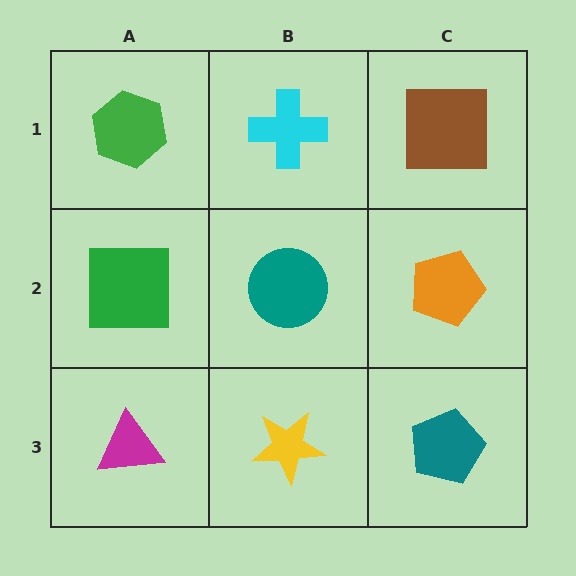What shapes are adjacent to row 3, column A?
A green square (row 2, column A), a yellow star (row 3, column B).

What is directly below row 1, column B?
A teal circle.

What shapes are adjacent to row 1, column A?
A green square (row 2, column A), a cyan cross (row 1, column B).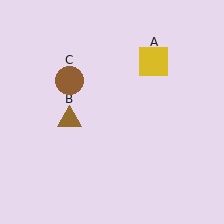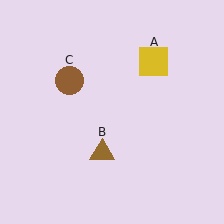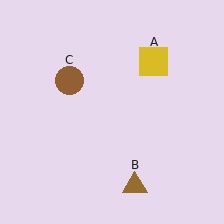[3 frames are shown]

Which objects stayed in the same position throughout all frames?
Yellow square (object A) and brown circle (object C) remained stationary.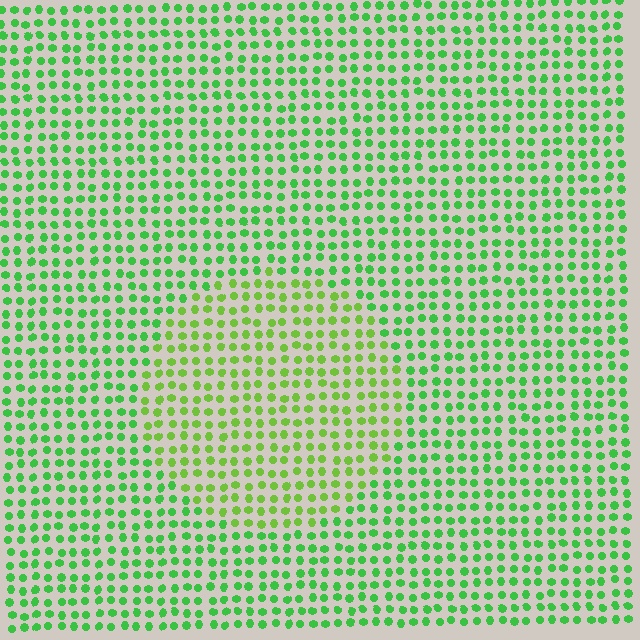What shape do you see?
I see a circle.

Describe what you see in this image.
The image is filled with small green elements in a uniform arrangement. A circle-shaped region is visible where the elements are tinted to a slightly different hue, forming a subtle color boundary.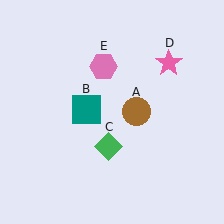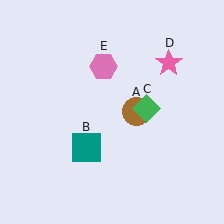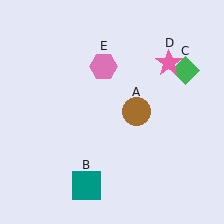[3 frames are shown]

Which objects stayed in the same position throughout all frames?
Brown circle (object A) and pink star (object D) and pink hexagon (object E) remained stationary.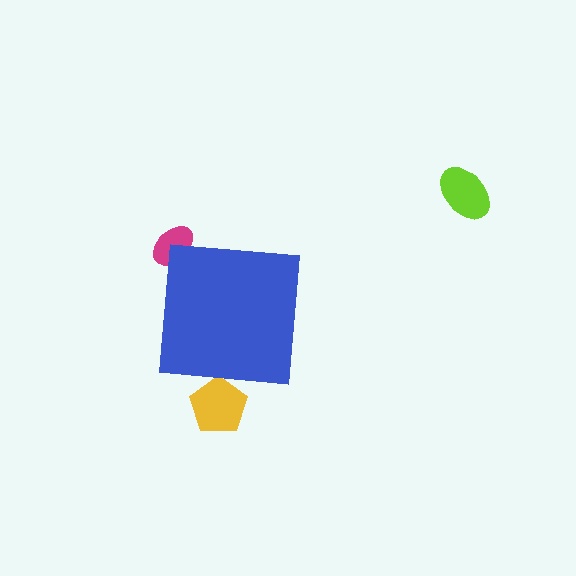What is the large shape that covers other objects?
A blue square.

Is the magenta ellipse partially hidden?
Yes, the magenta ellipse is partially hidden behind the blue square.